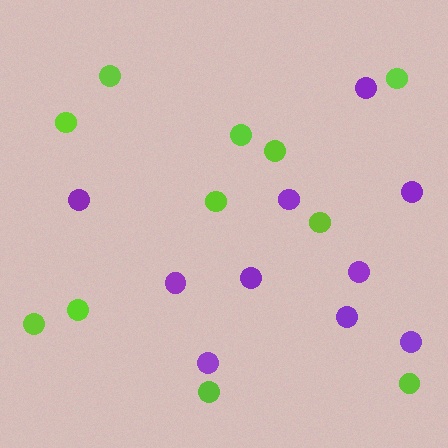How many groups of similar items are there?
There are 2 groups: one group of purple circles (10) and one group of lime circles (11).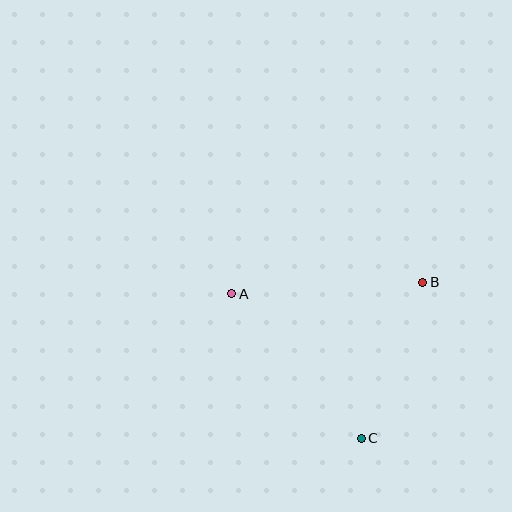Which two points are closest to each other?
Points B and C are closest to each other.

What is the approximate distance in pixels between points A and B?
The distance between A and B is approximately 191 pixels.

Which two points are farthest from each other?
Points A and C are farthest from each other.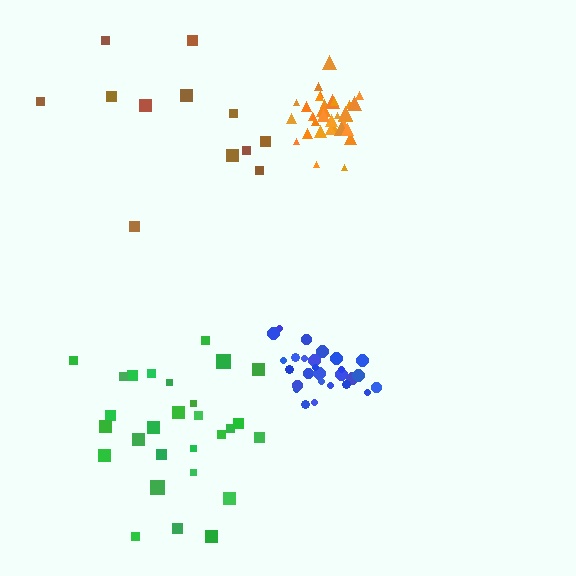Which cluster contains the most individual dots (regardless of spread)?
Orange (34).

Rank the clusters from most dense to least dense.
orange, blue, green, brown.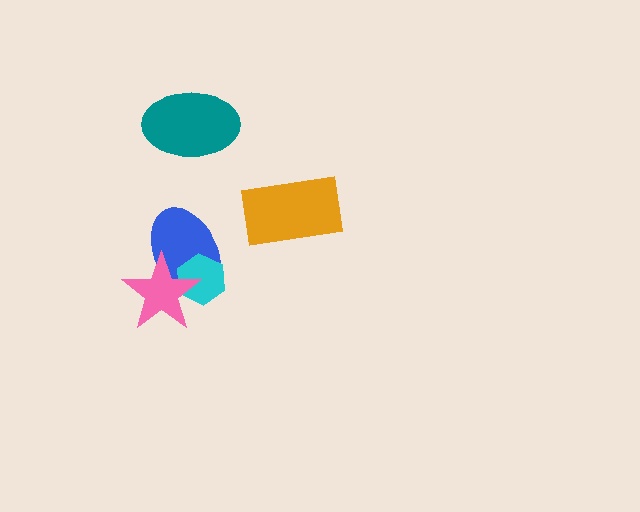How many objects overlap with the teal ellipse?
0 objects overlap with the teal ellipse.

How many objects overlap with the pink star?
2 objects overlap with the pink star.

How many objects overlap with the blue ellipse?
2 objects overlap with the blue ellipse.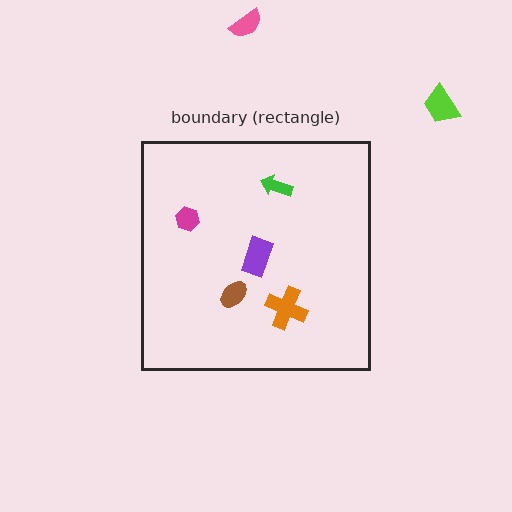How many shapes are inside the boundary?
5 inside, 2 outside.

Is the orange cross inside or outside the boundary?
Inside.